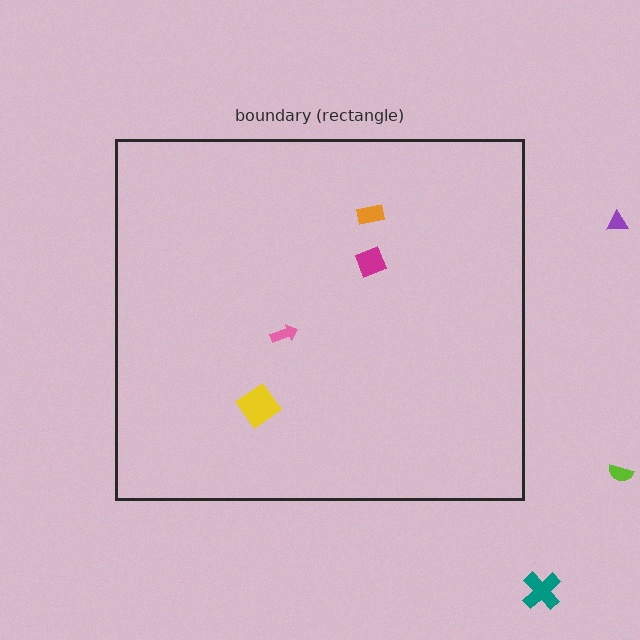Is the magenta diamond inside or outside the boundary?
Inside.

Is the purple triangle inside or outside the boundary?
Outside.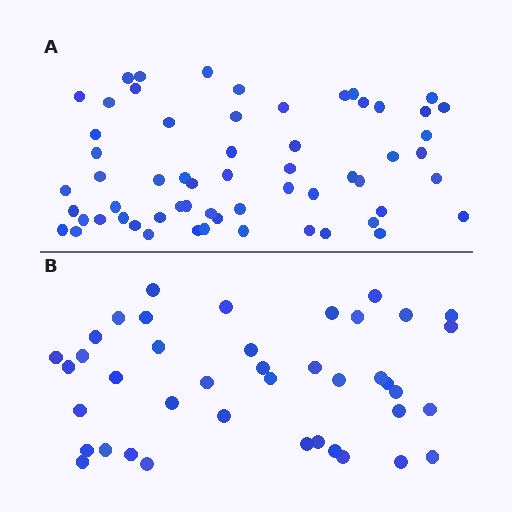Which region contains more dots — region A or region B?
Region A (the top region) has more dots.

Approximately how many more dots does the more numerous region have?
Region A has approximately 20 more dots than region B.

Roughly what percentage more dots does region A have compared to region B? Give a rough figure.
About 45% more.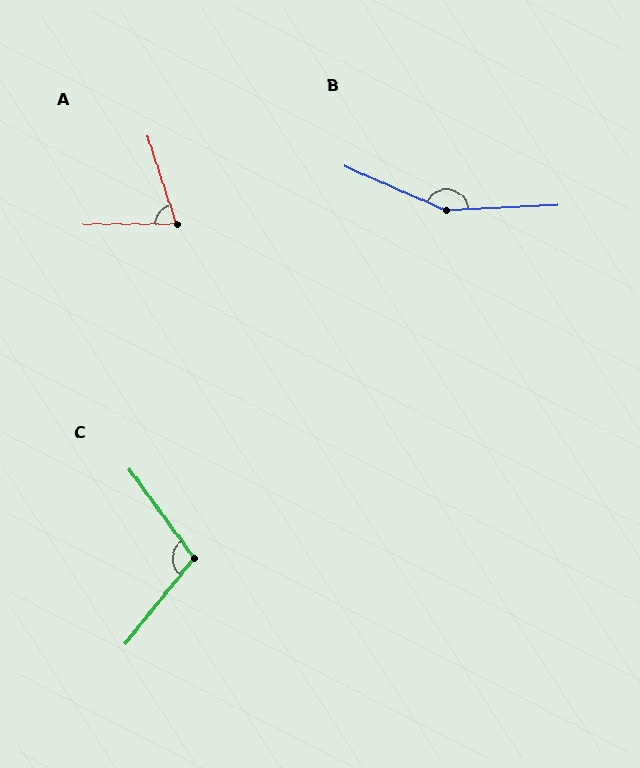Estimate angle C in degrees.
Approximately 105 degrees.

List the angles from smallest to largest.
A (73°), C (105°), B (153°).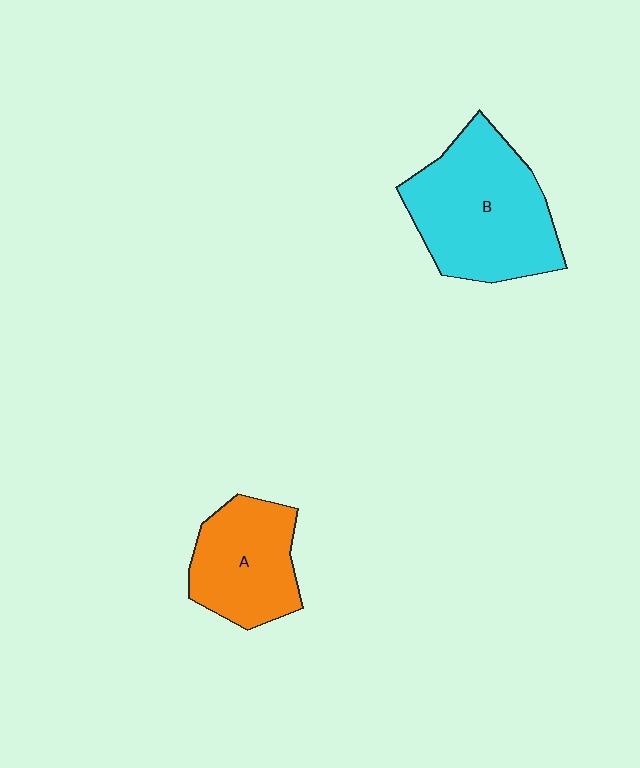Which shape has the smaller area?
Shape A (orange).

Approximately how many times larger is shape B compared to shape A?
Approximately 1.5 times.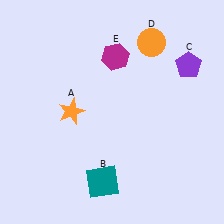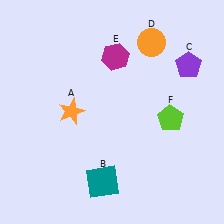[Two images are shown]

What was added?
A lime pentagon (F) was added in Image 2.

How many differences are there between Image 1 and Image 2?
There is 1 difference between the two images.